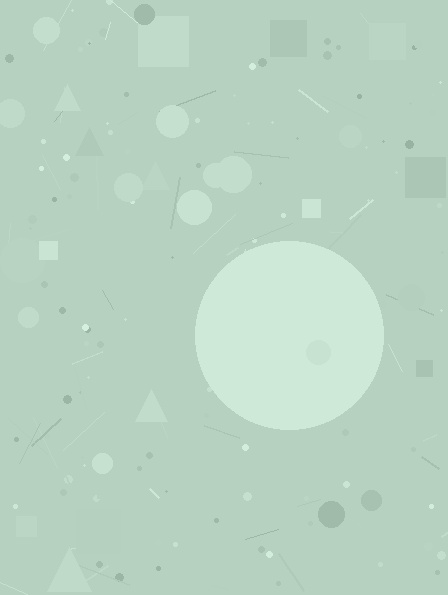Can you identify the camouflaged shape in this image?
The camouflaged shape is a circle.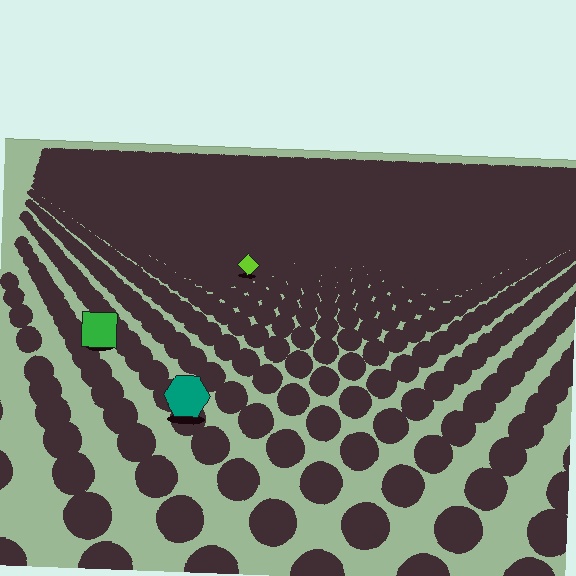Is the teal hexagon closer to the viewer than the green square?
Yes. The teal hexagon is closer — you can tell from the texture gradient: the ground texture is coarser near it.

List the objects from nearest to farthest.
From nearest to farthest: the teal hexagon, the green square, the lime diamond.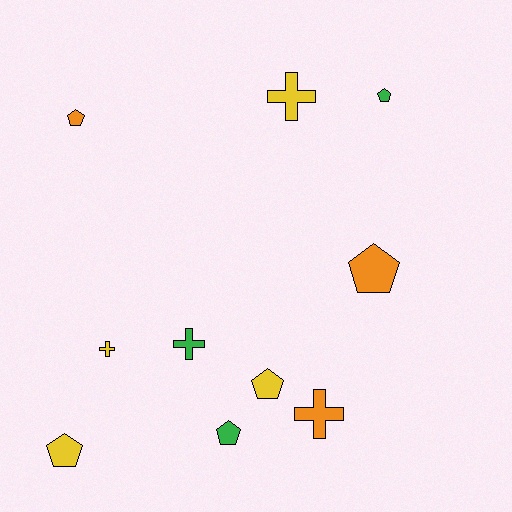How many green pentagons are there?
There are 2 green pentagons.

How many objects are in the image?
There are 10 objects.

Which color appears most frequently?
Yellow, with 4 objects.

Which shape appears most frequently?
Pentagon, with 6 objects.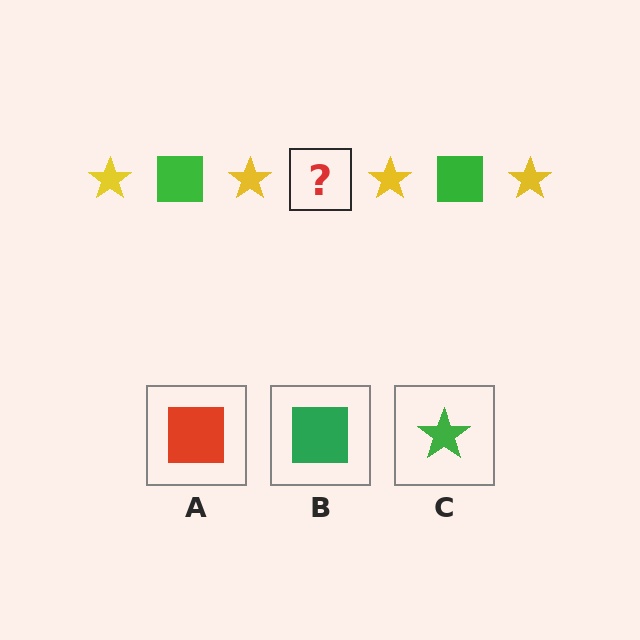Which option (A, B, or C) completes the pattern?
B.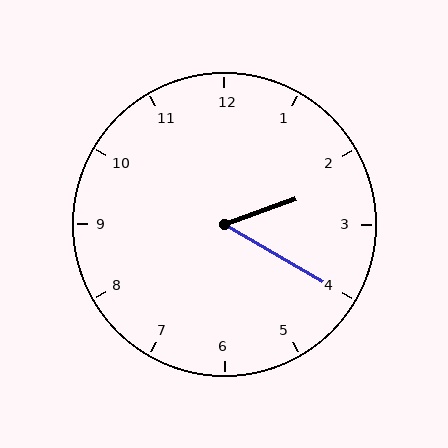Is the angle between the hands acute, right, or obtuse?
It is acute.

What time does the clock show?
2:20.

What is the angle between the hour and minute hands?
Approximately 50 degrees.